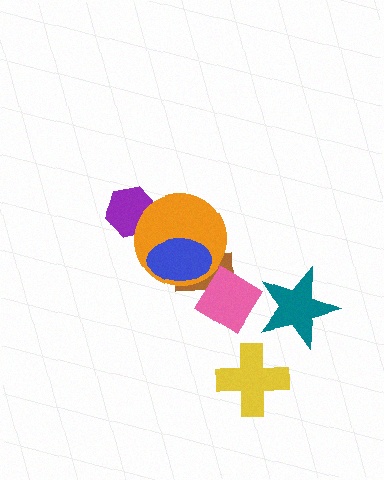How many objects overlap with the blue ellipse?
2 objects overlap with the blue ellipse.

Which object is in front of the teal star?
The pink diamond is in front of the teal star.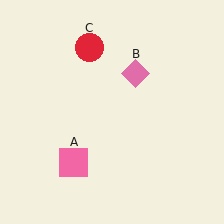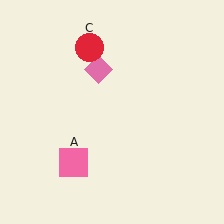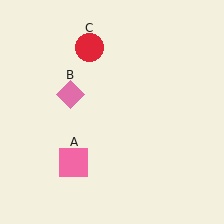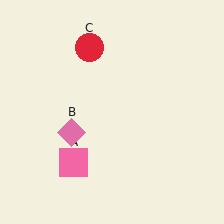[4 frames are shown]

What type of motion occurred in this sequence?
The pink diamond (object B) rotated counterclockwise around the center of the scene.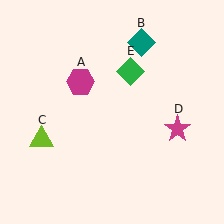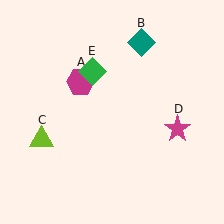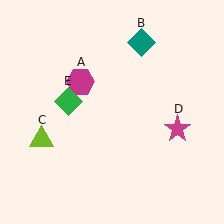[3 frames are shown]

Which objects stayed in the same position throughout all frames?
Magenta hexagon (object A) and teal diamond (object B) and lime triangle (object C) and magenta star (object D) remained stationary.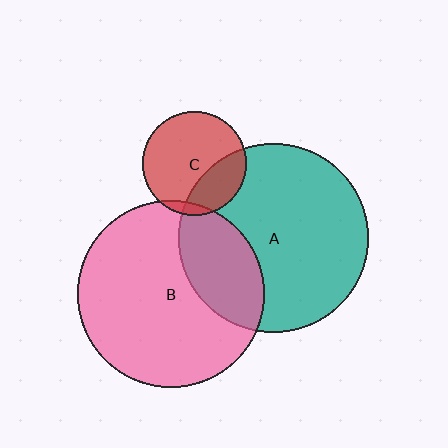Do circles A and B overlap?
Yes.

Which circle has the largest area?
Circle A (teal).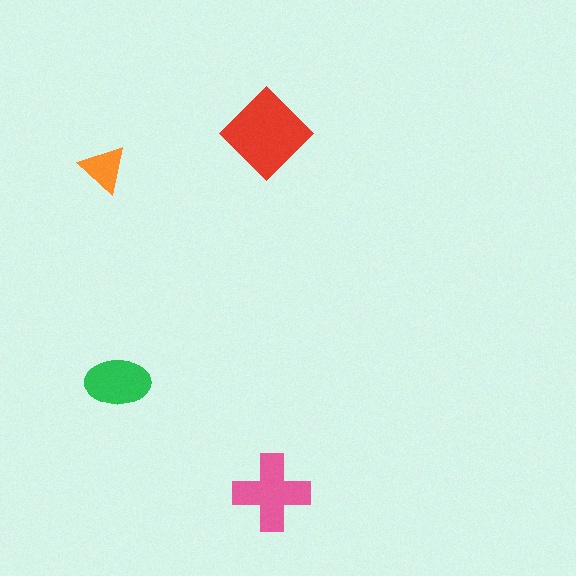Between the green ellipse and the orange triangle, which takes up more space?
The green ellipse.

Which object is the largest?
The red diamond.